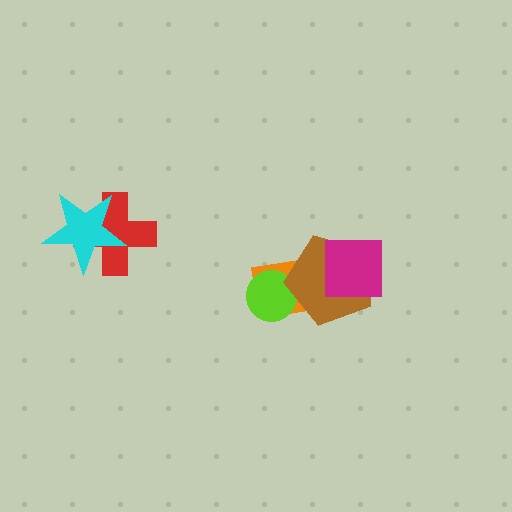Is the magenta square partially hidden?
No, no other shape covers it.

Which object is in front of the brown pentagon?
The magenta square is in front of the brown pentagon.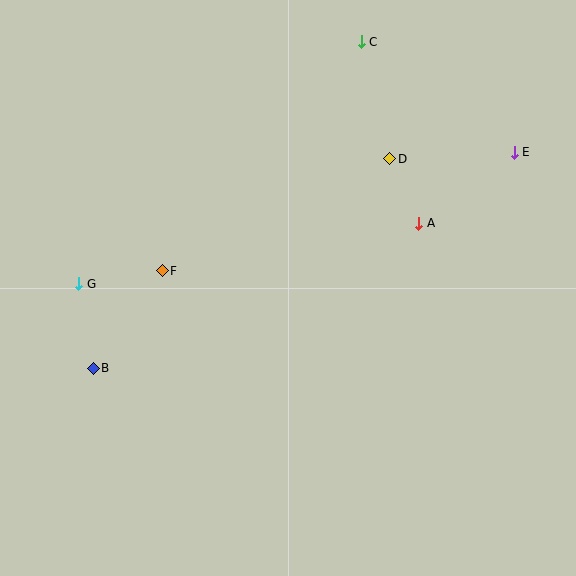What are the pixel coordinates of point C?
Point C is at (361, 42).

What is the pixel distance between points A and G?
The distance between A and G is 346 pixels.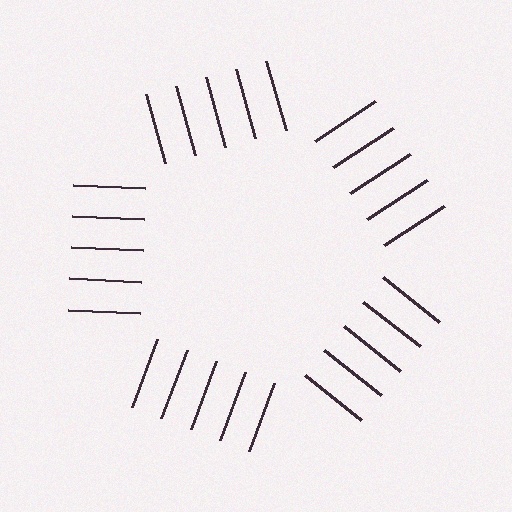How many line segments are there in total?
25 — 5 along each of the 5 edges.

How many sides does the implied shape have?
5 sides — the line-ends trace a pentagon.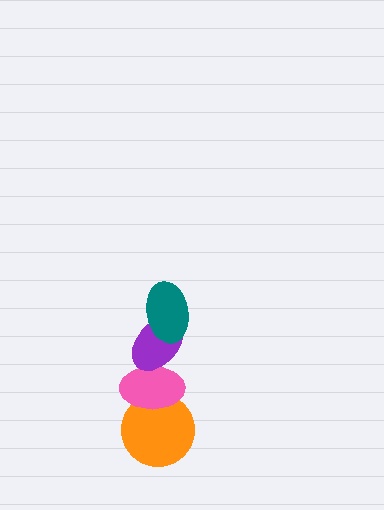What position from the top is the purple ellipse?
The purple ellipse is 2nd from the top.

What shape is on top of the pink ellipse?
The purple ellipse is on top of the pink ellipse.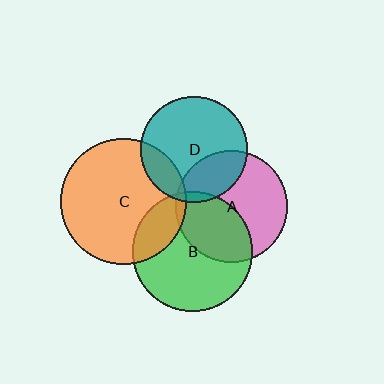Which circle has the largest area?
Circle C (orange).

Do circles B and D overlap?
Yes.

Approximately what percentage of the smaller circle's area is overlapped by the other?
Approximately 5%.